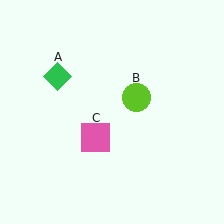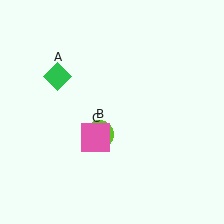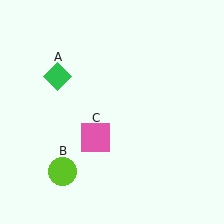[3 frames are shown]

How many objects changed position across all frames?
1 object changed position: lime circle (object B).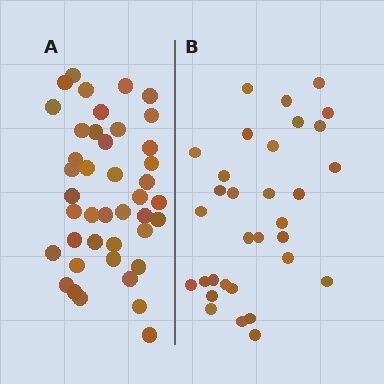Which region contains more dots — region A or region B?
Region A (the left region) has more dots.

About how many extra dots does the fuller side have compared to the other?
Region A has roughly 10 or so more dots than region B.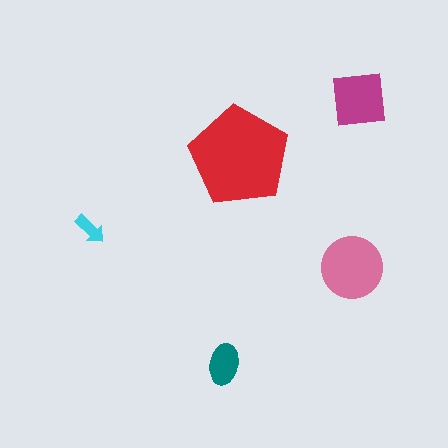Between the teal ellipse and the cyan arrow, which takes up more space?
The teal ellipse.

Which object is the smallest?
The cyan arrow.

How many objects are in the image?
There are 5 objects in the image.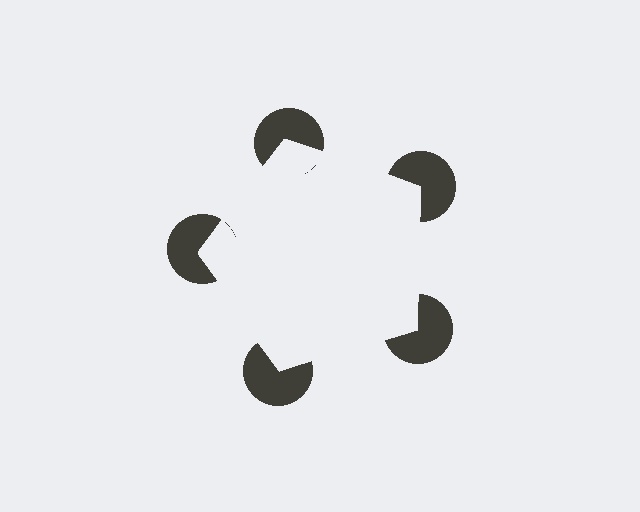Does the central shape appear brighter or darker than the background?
It typically appears slightly brighter than the background, even though no actual brightness change is drawn.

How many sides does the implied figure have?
5 sides.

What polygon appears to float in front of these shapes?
An illusory pentagon — its edges are inferred from the aligned wedge cuts in the pac-man discs, not physically drawn.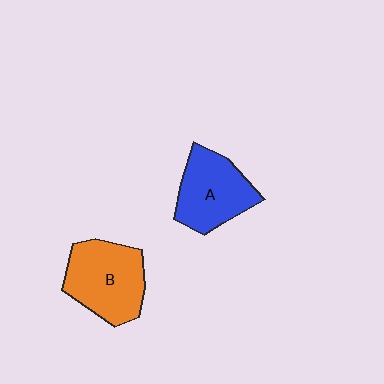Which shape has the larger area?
Shape B (orange).